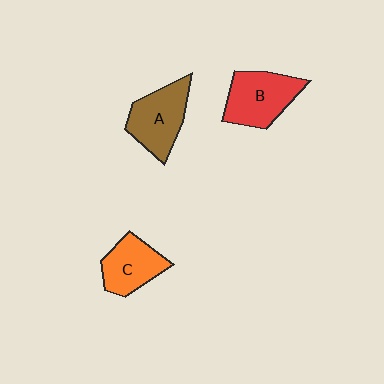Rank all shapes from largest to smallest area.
From largest to smallest: B (red), A (brown), C (orange).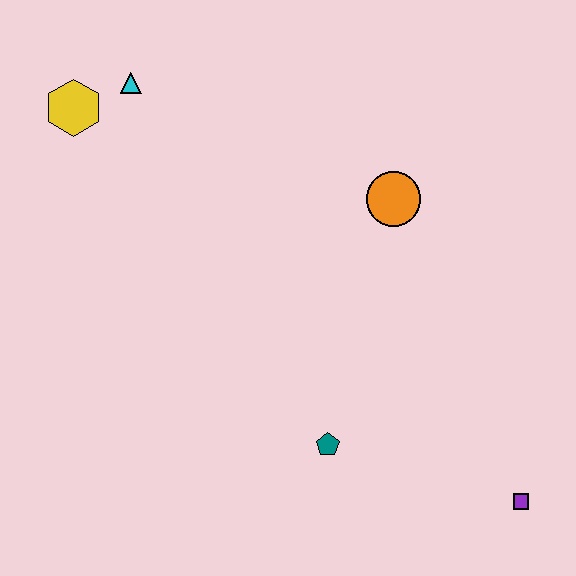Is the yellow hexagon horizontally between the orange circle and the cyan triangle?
No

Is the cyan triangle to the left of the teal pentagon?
Yes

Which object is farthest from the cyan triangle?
The purple square is farthest from the cyan triangle.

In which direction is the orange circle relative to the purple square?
The orange circle is above the purple square.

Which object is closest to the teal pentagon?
The purple square is closest to the teal pentagon.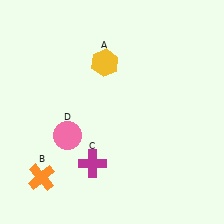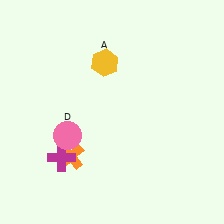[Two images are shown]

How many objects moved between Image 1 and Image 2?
2 objects moved between the two images.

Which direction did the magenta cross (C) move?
The magenta cross (C) moved left.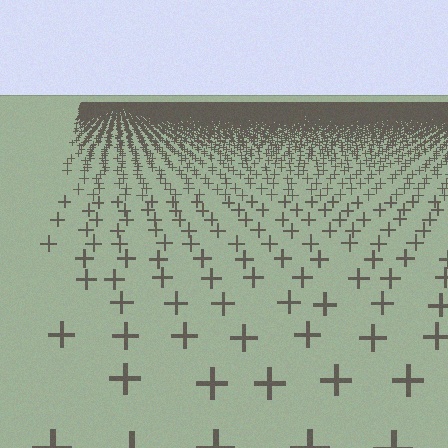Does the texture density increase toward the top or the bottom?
Density increases toward the top.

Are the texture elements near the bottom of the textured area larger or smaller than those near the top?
Larger. Near the bottom, elements are closer to the viewer and appear at a bigger on-screen size.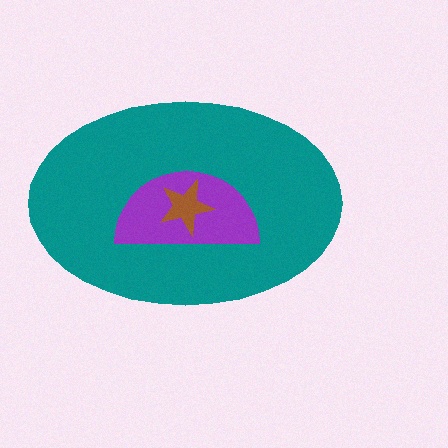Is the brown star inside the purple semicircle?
Yes.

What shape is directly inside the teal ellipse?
The purple semicircle.